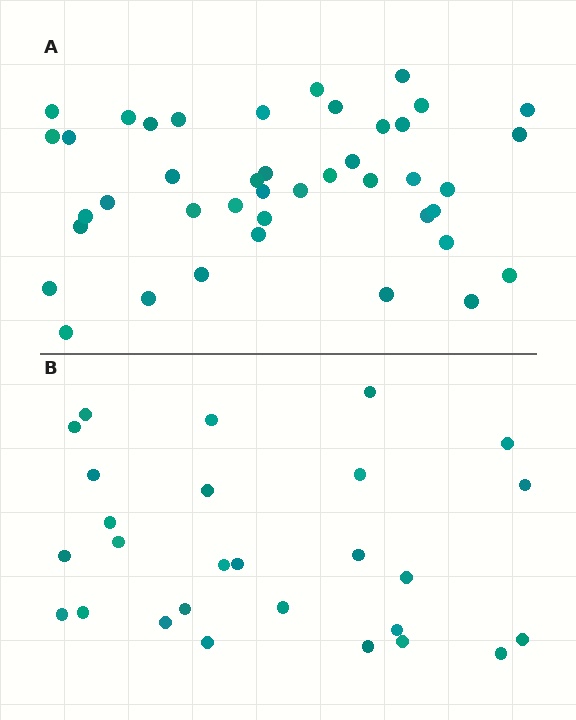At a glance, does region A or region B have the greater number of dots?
Region A (the top region) has more dots.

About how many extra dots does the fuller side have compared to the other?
Region A has approximately 15 more dots than region B.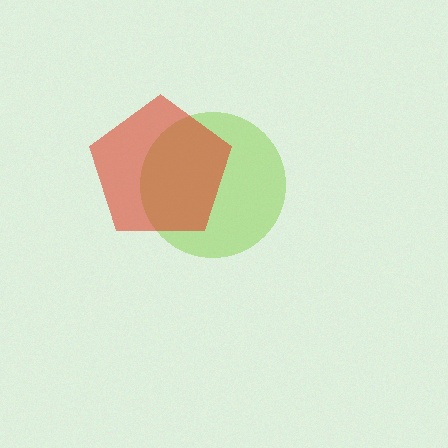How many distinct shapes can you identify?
There are 2 distinct shapes: a lime circle, a red pentagon.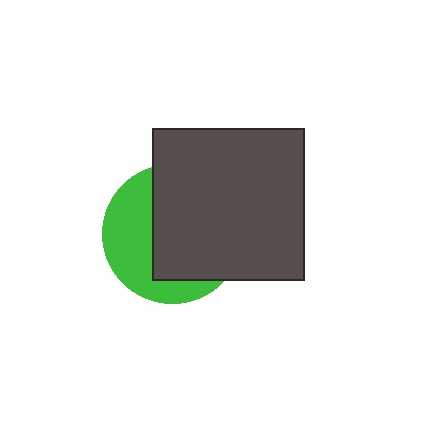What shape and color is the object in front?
The object in front is a dark gray square.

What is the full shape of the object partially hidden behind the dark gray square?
The partially hidden object is a green circle.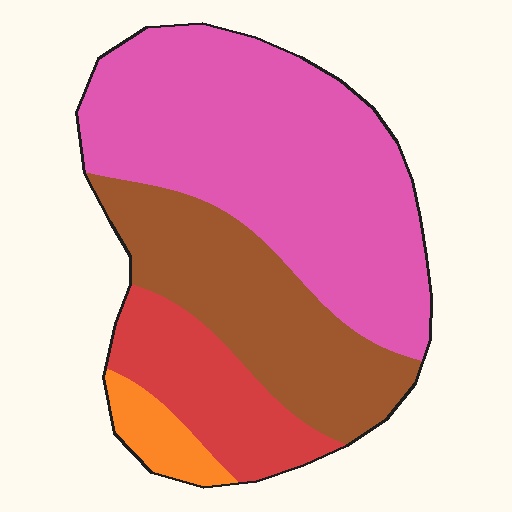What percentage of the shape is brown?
Brown covers 27% of the shape.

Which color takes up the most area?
Pink, at roughly 50%.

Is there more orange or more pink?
Pink.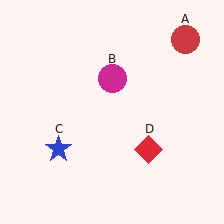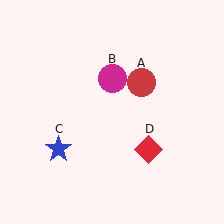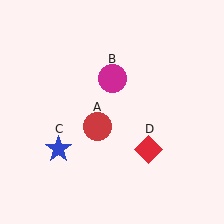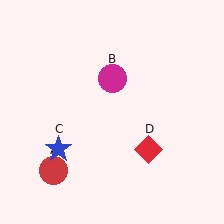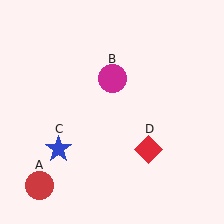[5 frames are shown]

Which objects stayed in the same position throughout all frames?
Magenta circle (object B) and blue star (object C) and red diamond (object D) remained stationary.